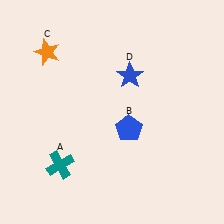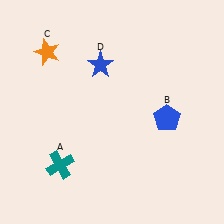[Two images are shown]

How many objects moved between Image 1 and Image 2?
2 objects moved between the two images.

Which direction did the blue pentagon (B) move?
The blue pentagon (B) moved right.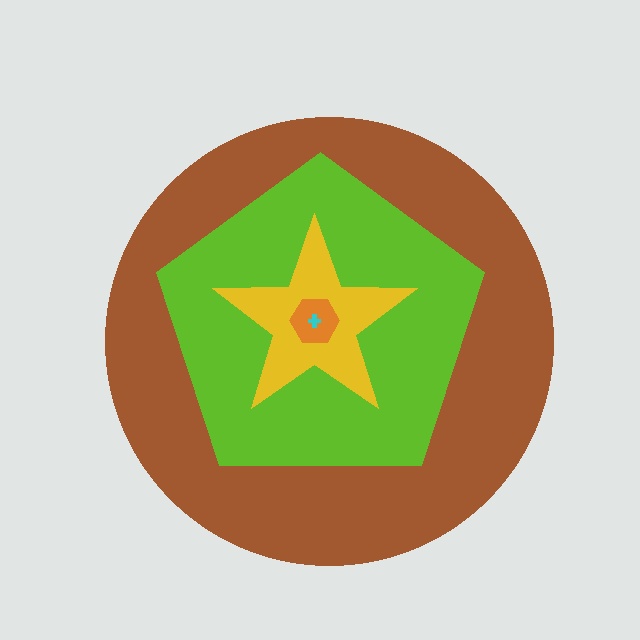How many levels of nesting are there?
5.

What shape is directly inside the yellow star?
The orange hexagon.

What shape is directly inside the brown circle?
The lime pentagon.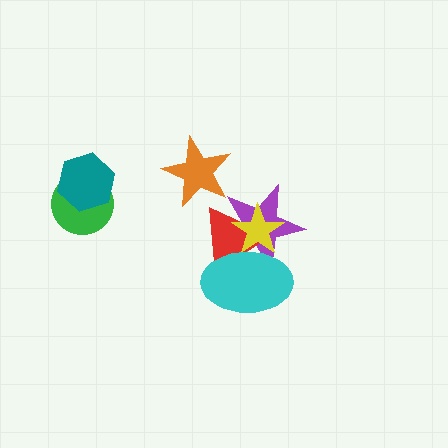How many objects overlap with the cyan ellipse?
3 objects overlap with the cyan ellipse.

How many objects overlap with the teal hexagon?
1 object overlaps with the teal hexagon.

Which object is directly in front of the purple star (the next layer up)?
The red triangle is directly in front of the purple star.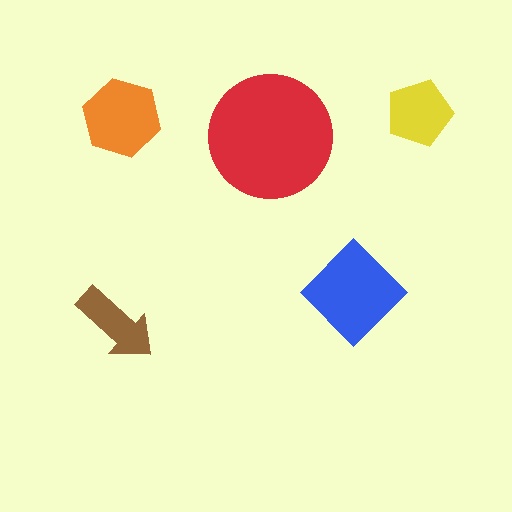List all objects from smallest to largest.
The brown arrow, the yellow pentagon, the orange hexagon, the blue diamond, the red circle.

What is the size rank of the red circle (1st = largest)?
1st.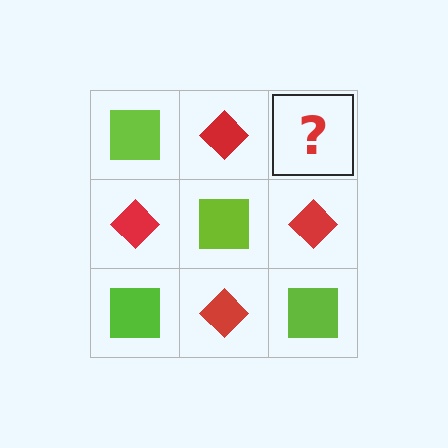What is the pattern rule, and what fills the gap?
The rule is that it alternates lime square and red diamond in a checkerboard pattern. The gap should be filled with a lime square.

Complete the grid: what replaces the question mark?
The question mark should be replaced with a lime square.